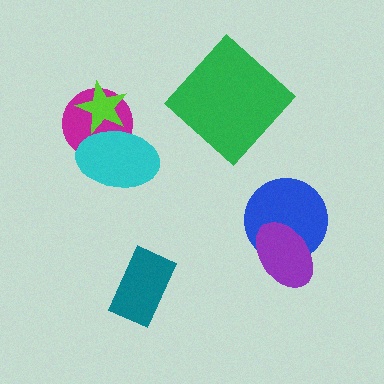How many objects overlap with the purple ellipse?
1 object overlaps with the purple ellipse.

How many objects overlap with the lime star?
2 objects overlap with the lime star.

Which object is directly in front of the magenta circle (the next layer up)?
The lime star is directly in front of the magenta circle.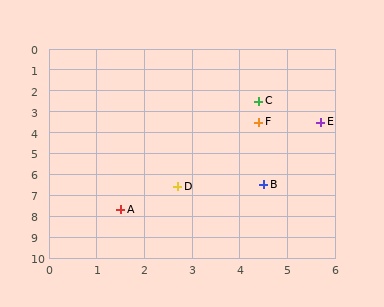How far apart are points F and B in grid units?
Points F and B are about 3.0 grid units apart.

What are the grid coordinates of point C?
Point C is at approximately (4.4, 2.5).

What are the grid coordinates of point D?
Point D is at approximately (2.7, 6.6).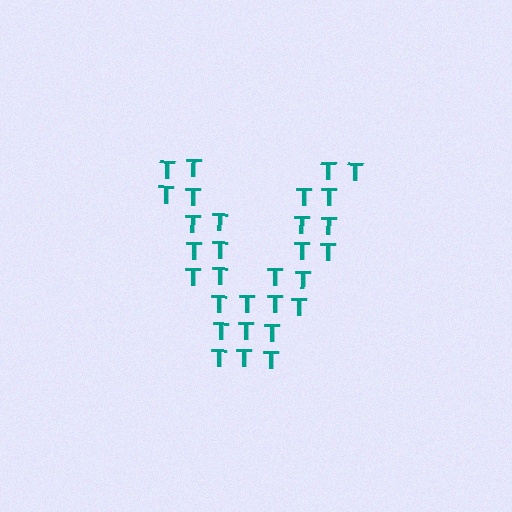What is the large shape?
The large shape is the letter V.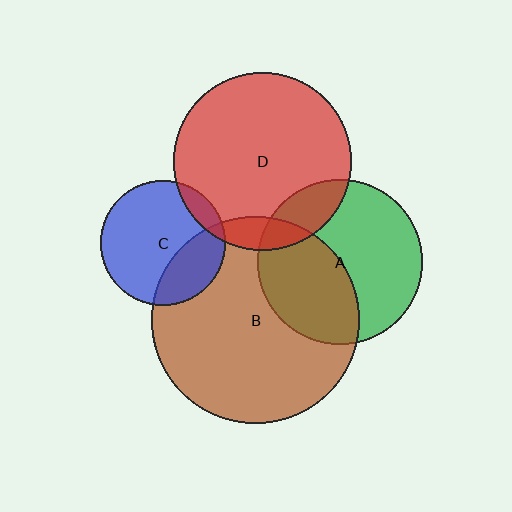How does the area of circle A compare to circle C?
Approximately 1.7 times.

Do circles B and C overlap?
Yes.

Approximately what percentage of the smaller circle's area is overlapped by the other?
Approximately 30%.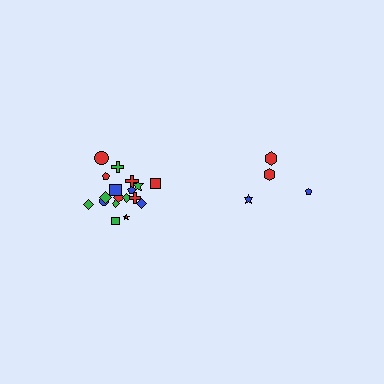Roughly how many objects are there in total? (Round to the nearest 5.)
Roughly 20 objects in total.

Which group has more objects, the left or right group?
The left group.